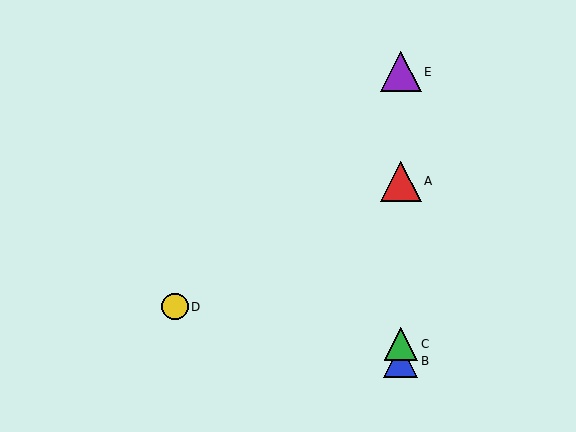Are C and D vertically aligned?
No, C is at x≈401 and D is at x≈175.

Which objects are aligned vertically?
Objects A, B, C, E are aligned vertically.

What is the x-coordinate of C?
Object C is at x≈401.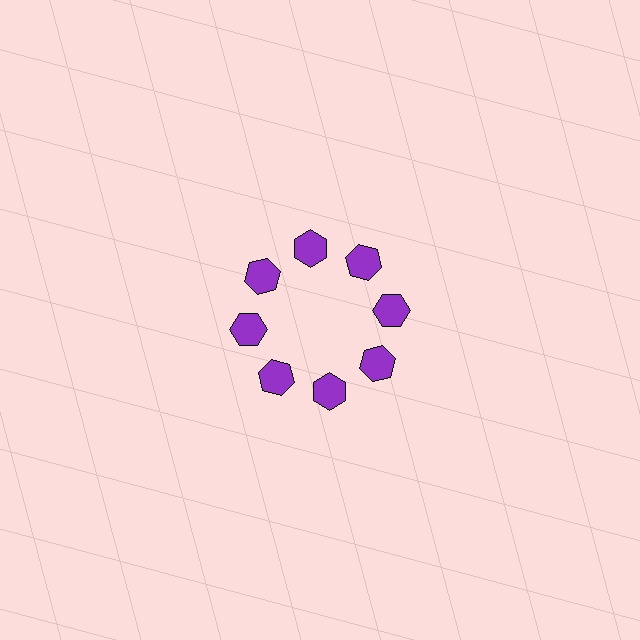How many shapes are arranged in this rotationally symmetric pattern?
There are 8 shapes, arranged in 8 groups of 1.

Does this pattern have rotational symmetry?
Yes, this pattern has 8-fold rotational symmetry. It looks the same after rotating 45 degrees around the center.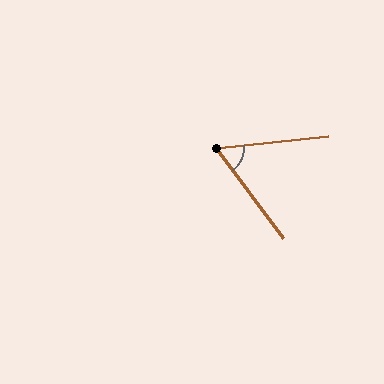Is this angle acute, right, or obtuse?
It is acute.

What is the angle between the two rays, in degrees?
Approximately 59 degrees.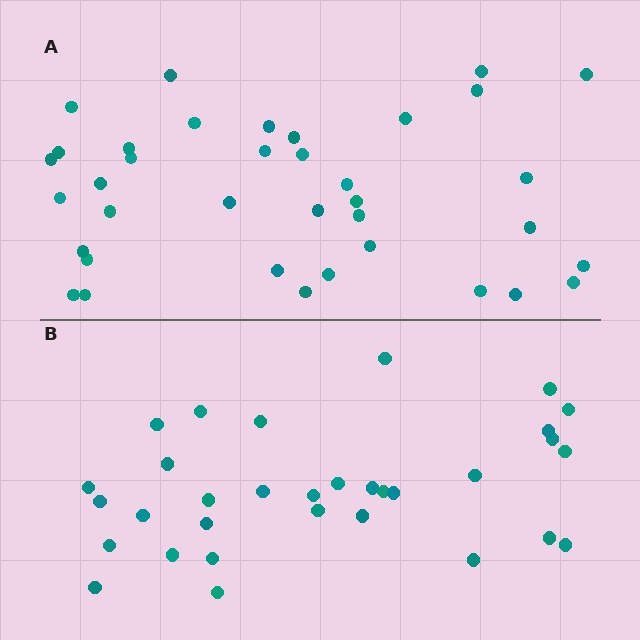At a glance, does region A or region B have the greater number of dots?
Region A (the top region) has more dots.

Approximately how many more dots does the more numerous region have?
Region A has about 5 more dots than region B.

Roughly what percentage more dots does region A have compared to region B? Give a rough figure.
About 15% more.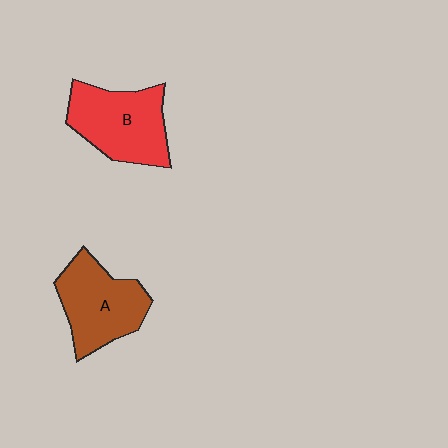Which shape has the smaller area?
Shape A (brown).